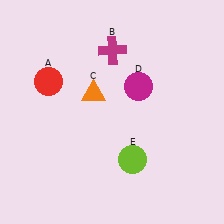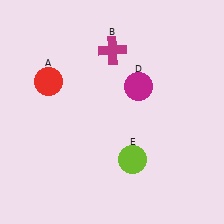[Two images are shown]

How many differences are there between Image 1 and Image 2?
There is 1 difference between the two images.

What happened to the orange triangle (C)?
The orange triangle (C) was removed in Image 2. It was in the top-left area of Image 1.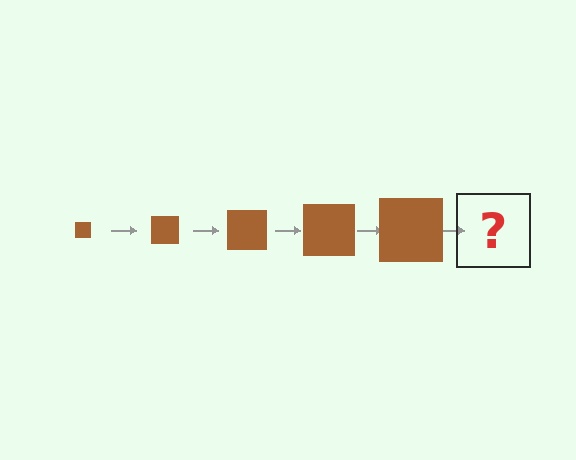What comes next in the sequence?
The next element should be a brown square, larger than the previous one.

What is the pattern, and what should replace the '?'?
The pattern is that the square gets progressively larger each step. The '?' should be a brown square, larger than the previous one.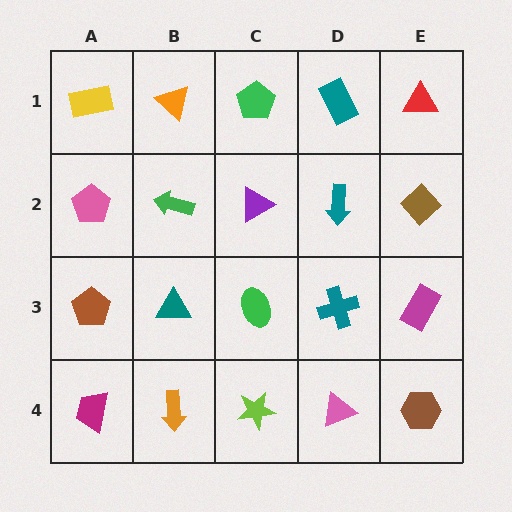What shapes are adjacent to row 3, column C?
A purple triangle (row 2, column C), a lime star (row 4, column C), a teal triangle (row 3, column B), a teal cross (row 3, column D).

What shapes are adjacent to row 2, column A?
A yellow rectangle (row 1, column A), a brown pentagon (row 3, column A), a green arrow (row 2, column B).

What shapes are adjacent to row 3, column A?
A pink pentagon (row 2, column A), a magenta trapezoid (row 4, column A), a teal triangle (row 3, column B).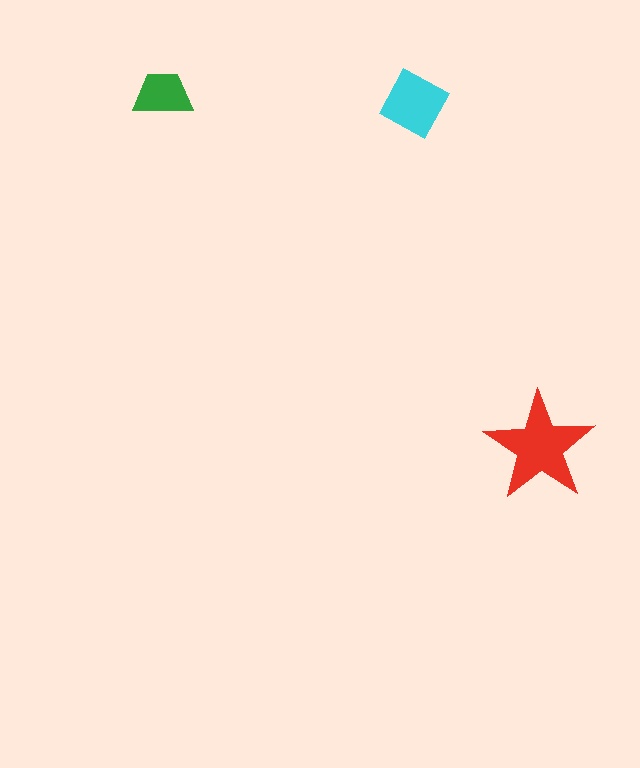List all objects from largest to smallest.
The red star, the cyan diamond, the green trapezoid.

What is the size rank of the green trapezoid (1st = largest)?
3rd.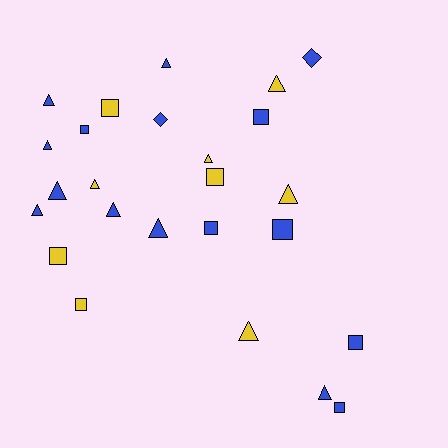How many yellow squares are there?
There are 4 yellow squares.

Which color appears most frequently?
Blue, with 16 objects.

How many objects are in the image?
There are 25 objects.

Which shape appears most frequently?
Triangle, with 13 objects.